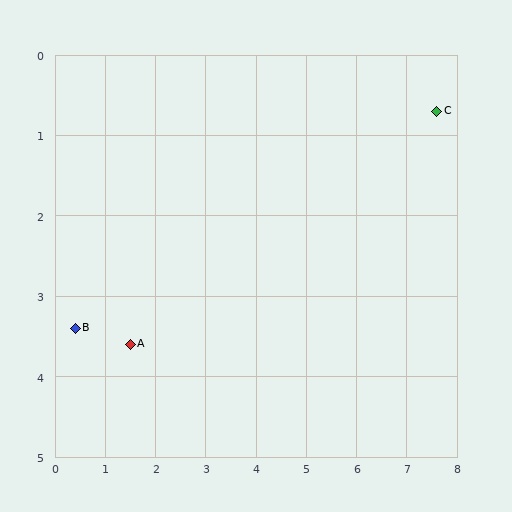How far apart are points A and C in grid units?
Points A and C are about 6.8 grid units apart.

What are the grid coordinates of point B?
Point B is at approximately (0.4, 3.4).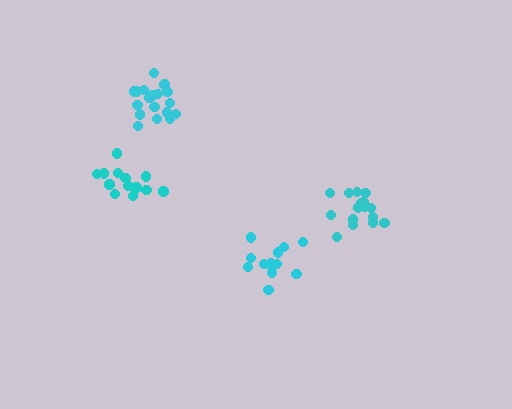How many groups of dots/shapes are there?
There are 4 groups.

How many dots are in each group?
Group 1: 19 dots, Group 2: 16 dots, Group 3: 13 dots, Group 4: 14 dots (62 total).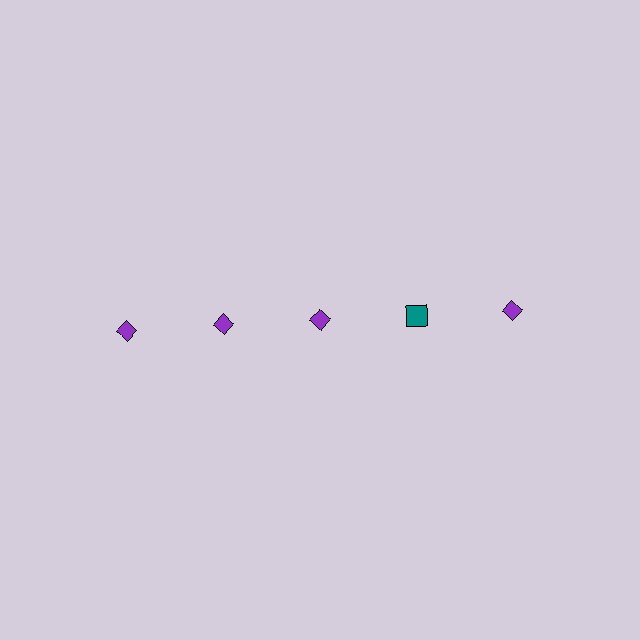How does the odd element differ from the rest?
It differs in both color (teal instead of purple) and shape (square instead of diamond).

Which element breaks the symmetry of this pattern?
The teal square in the top row, second from right column breaks the symmetry. All other shapes are purple diamonds.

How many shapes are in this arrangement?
There are 5 shapes arranged in a grid pattern.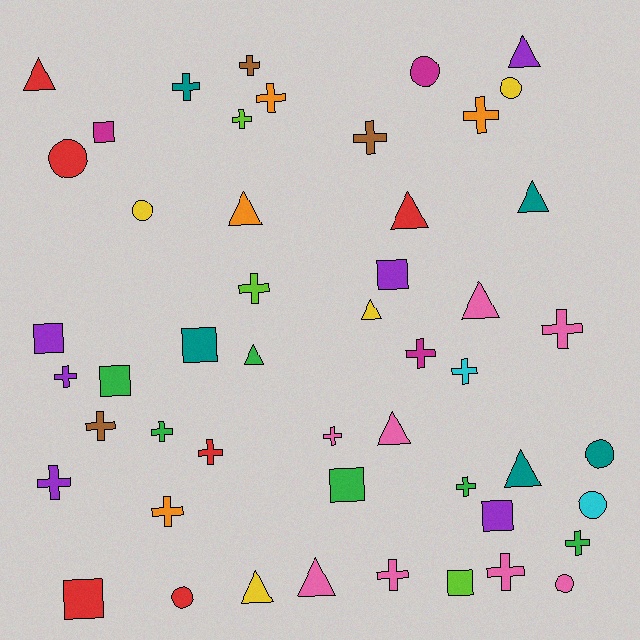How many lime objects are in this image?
There are 3 lime objects.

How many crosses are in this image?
There are 21 crosses.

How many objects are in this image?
There are 50 objects.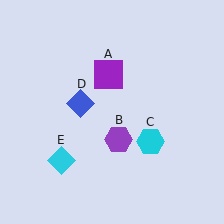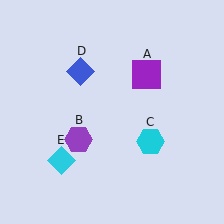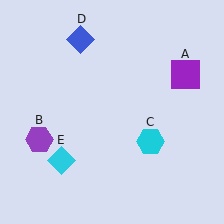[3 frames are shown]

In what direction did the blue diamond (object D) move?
The blue diamond (object D) moved up.